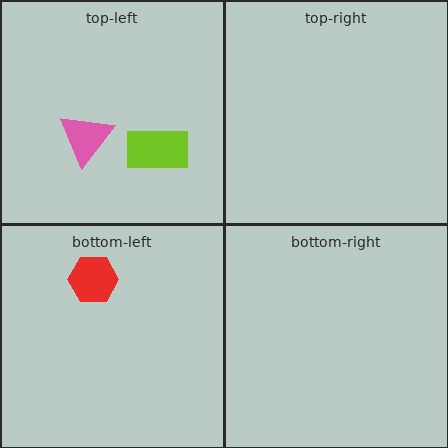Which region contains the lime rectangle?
The top-left region.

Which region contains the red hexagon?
The bottom-left region.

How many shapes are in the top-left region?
2.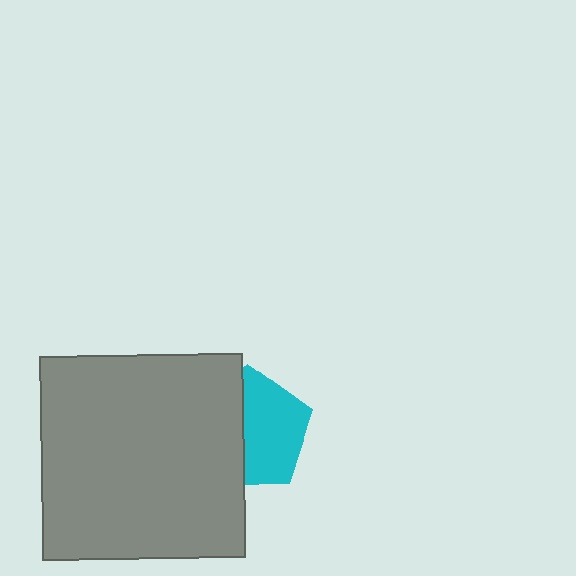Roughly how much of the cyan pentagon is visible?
About half of it is visible (roughly 56%).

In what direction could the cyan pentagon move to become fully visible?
The cyan pentagon could move right. That would shift it out from behind the gray square entirely.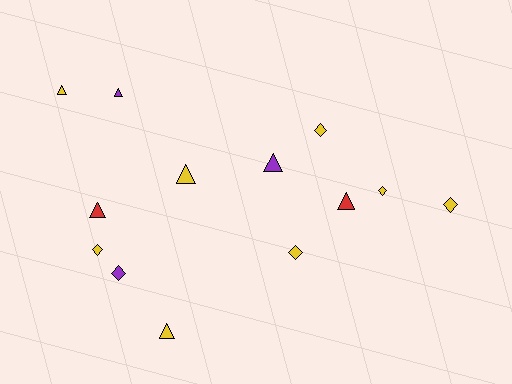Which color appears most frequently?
Yellow, with 8 objects.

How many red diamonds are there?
There are no red diamonds.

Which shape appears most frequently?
Triangle, with 7 objects.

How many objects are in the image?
There are 13 objects.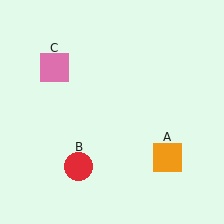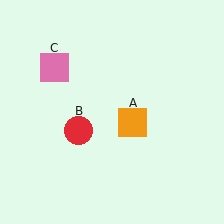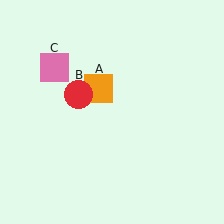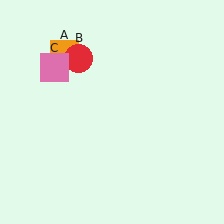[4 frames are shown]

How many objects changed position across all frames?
2 objects changed position: orange square (object A), red circle (object B).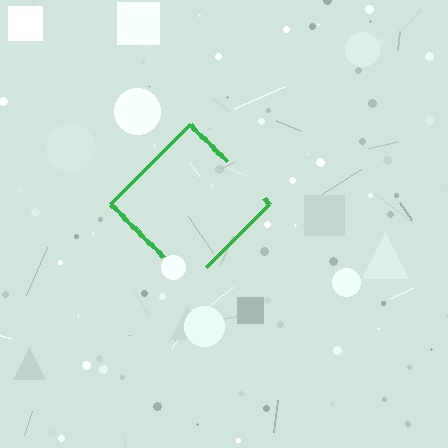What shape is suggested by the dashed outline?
The dashed outline suggests a diamond.